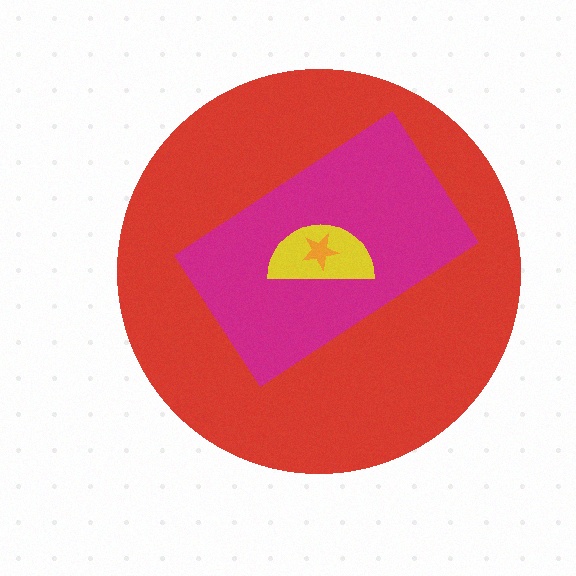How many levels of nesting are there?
4.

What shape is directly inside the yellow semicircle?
The orange star.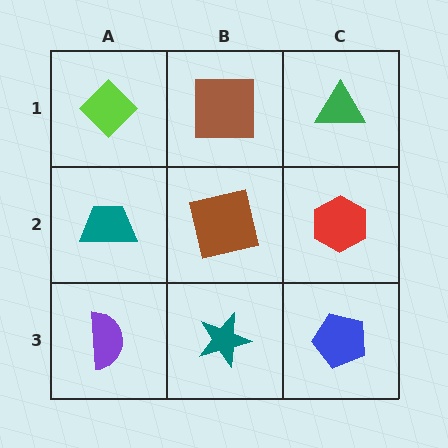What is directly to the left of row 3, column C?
A teal star.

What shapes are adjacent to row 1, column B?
A brown square (row 2, column B), a lime diamond (row 1, column A), a green triangle (row 1, column C).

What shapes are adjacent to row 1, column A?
A teal trapezoid (row 2, column A), a brown square (row 1, column B).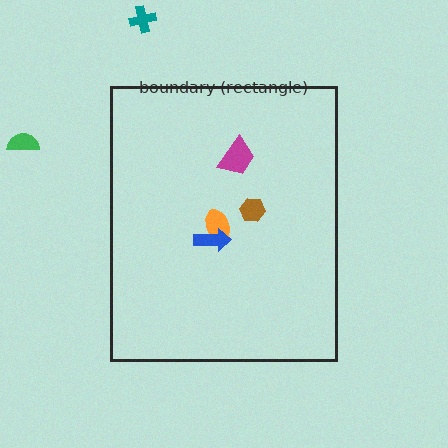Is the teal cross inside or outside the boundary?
Outside.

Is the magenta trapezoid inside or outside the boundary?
Inside.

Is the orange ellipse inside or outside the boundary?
Inside.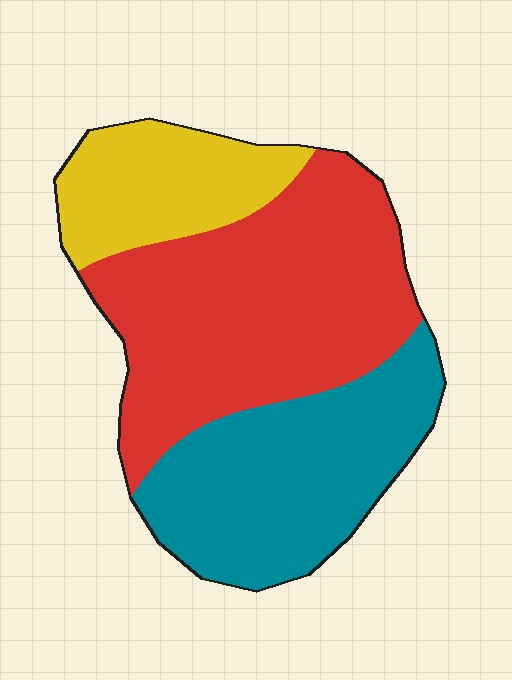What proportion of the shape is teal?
Teal covers around 35% of the shape.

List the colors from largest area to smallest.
From largest to smallest: red, teal, yellow.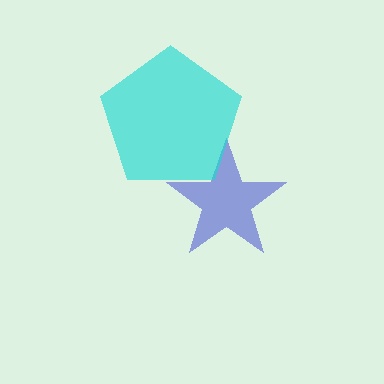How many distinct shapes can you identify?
There are 2 distinct shapes: a blue star, a cyan pentagon.